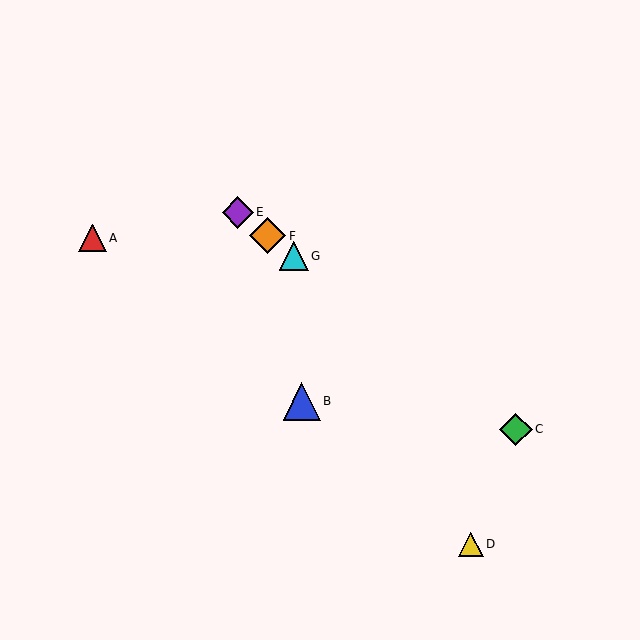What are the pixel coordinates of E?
Object E is at (238, 212).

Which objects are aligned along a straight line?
Objects C, E, F, G are aligned along a straight line.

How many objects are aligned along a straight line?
4 objects (C, E, F, G) are aligned along a straight line.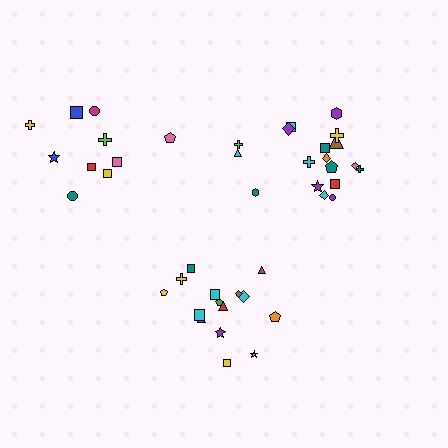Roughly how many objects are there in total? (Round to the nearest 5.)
Roughly 45 objects in total.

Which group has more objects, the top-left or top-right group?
The top-right group.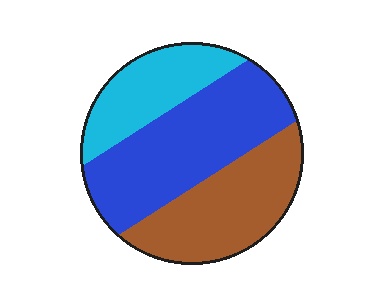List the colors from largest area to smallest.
From largest to smallest: blue, brown, cyan.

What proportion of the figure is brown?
Brown covers 34% of the figure.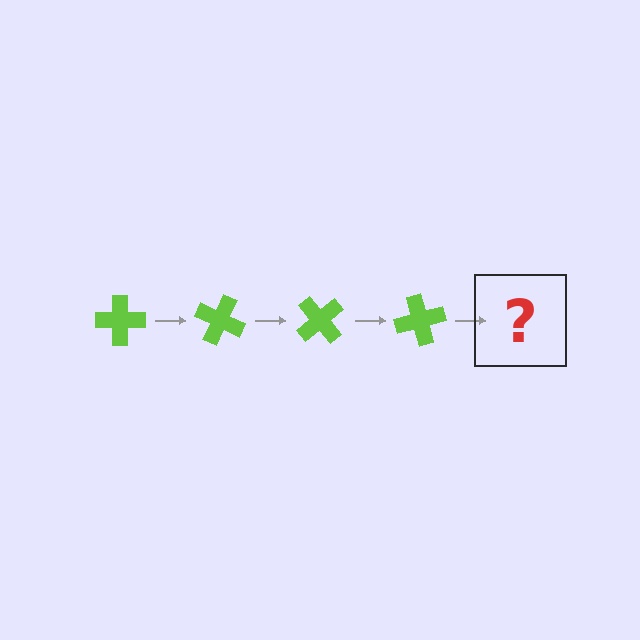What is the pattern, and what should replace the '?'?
The pattern is that the cross rotates 25 degrees each step. The '?' should be a lime cross rotated 100 degrees.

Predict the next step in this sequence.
The next step is a lime cross rotated 100 degrees.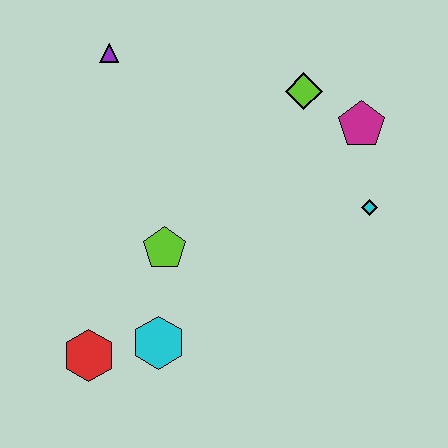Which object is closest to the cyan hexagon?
The red hexagon is closest to the cyan hexagon.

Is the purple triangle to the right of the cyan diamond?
No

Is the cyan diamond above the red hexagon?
Yes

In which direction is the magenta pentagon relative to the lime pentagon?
The magenta pentagon is to the right of the lime pentagon.